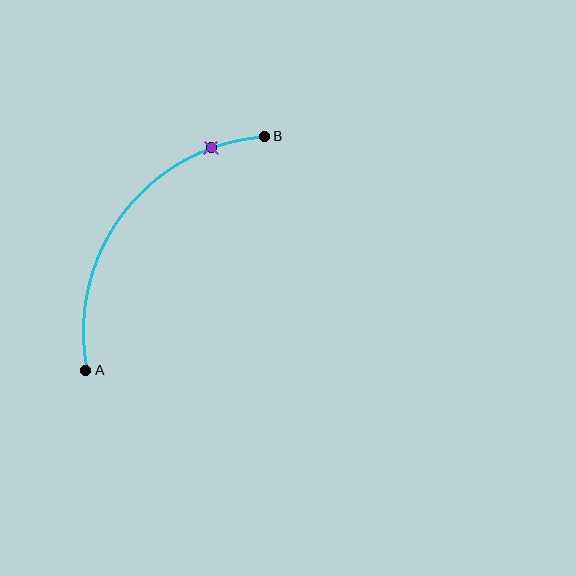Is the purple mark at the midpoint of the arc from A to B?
No. The purple mark lies on the arc but is closer to endpoint B. The arc midpoint would be at the point on the curve equidistant along the arc from both A and B.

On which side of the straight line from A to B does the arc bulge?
The arc bulges above and to the left of the straight line connecting A and B.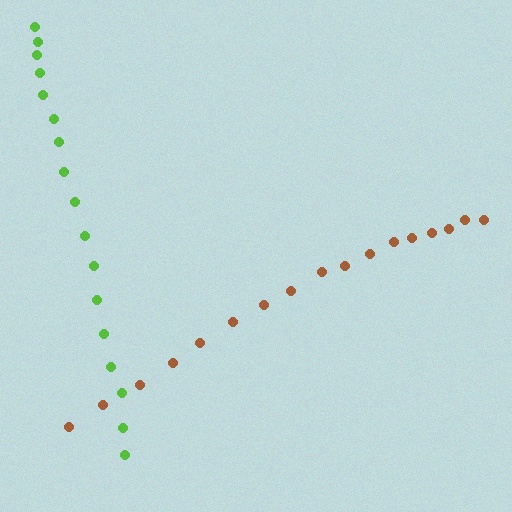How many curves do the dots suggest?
There are 2 distinct paths.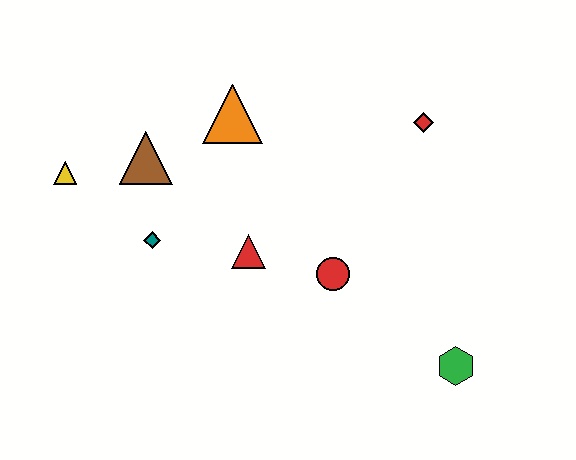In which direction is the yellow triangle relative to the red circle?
The yellow triangle is to the left of the red circle.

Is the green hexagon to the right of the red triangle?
Yes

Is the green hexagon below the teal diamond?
Yes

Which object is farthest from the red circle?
The yellow triangle is farthest from the red circle.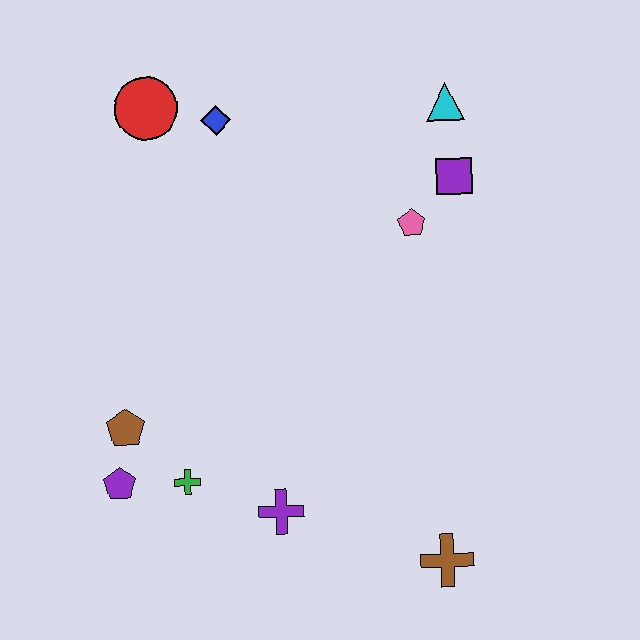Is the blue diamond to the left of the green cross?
No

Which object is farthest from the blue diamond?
The brown cross is farthest from the blue diamond.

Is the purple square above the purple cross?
Yes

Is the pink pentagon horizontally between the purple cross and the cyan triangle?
Yes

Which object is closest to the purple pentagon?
The brown pentagon is closest to the purple pentagon.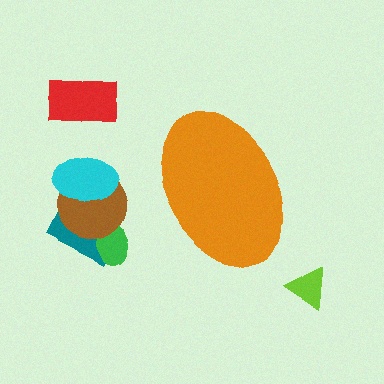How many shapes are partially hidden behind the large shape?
0 shapes are partially hidden.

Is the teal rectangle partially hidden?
No, the teal rectangle is fully visible.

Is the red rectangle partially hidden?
No, the red rectangle is fully visible.